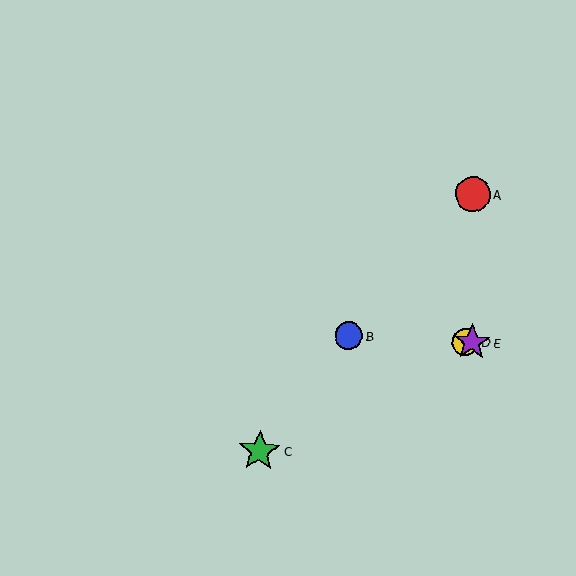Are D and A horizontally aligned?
No, D is at y≈342 and A is at y≈194.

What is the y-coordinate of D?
Object D is at y≈342.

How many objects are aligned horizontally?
3 objects (B, D, E) are aligned horizontally.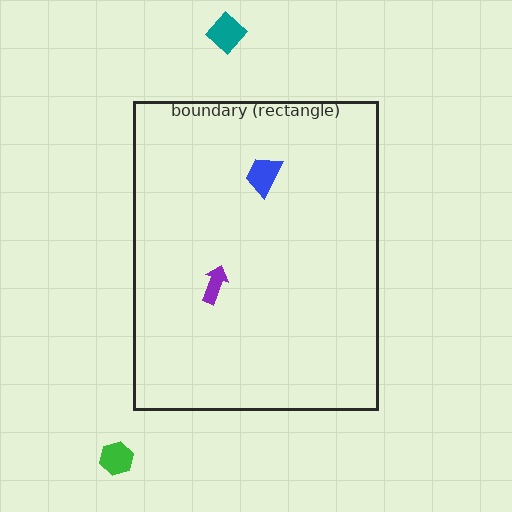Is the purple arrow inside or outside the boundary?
Inside.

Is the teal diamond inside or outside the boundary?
Outside.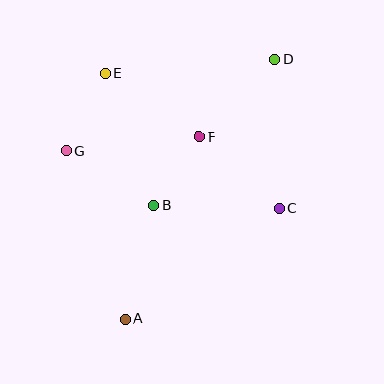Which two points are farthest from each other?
Points A and D are farthest from each other.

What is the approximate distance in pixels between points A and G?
The distance between A and G is approximately 178 pixels.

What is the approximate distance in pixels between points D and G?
The distance between D and G is approximately 228 pixels.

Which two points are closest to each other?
Points B and F are closest to each other.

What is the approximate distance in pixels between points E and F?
The distance between E and F is approximately 114 pixels.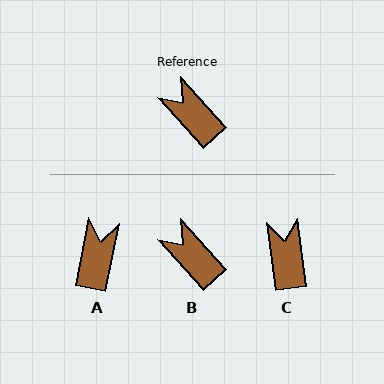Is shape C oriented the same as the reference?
No, it is off by about 34 degrees.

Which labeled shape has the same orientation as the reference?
B.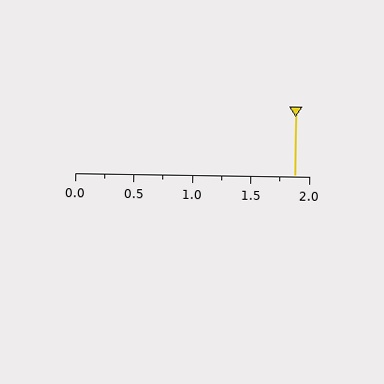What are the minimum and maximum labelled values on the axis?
The axis runs from 0.0 to 2.0.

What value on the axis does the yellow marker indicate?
The marker indicates approximately 1.88.